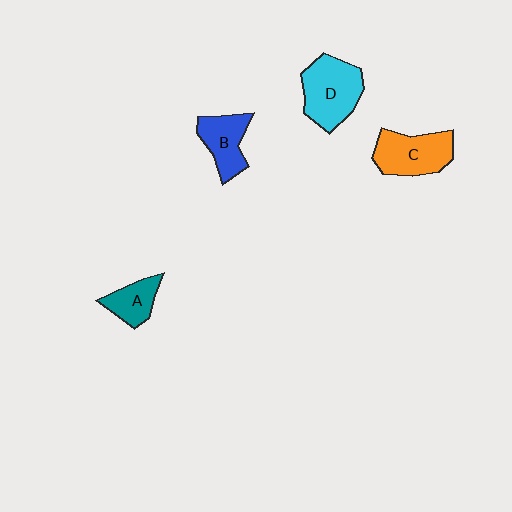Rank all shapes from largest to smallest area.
From largest to smallest: D (cyan), C (orange), B (blue), A (teal).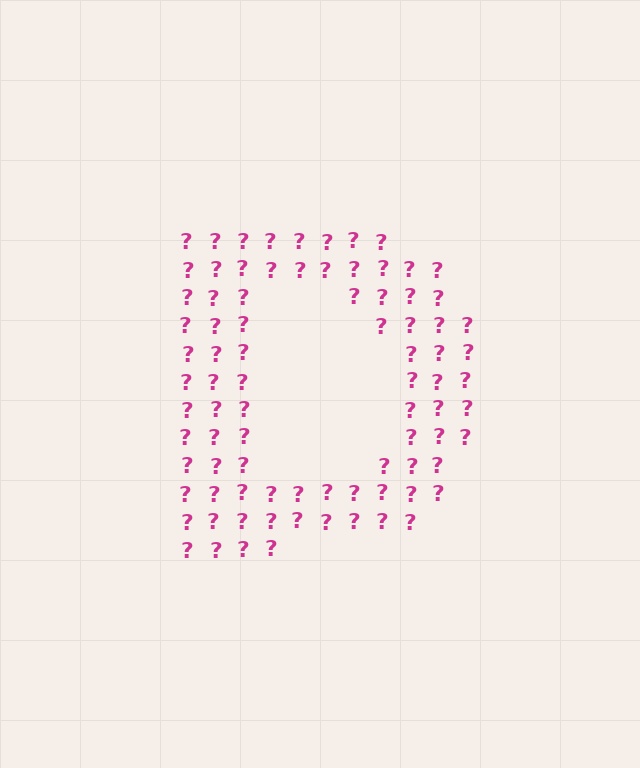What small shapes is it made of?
It is made of small question marks.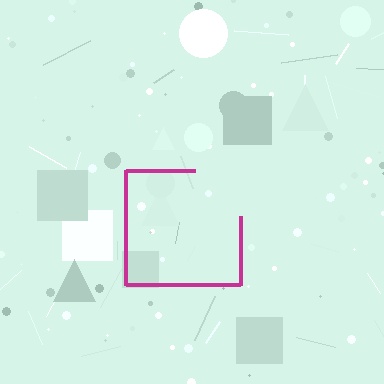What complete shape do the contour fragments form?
The contour fragments form a square.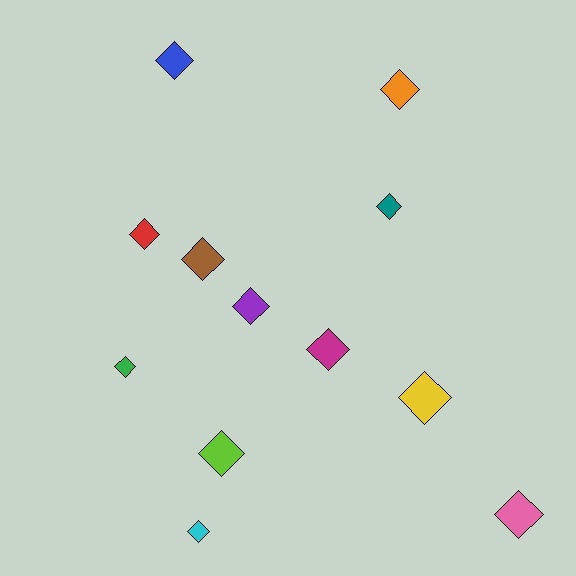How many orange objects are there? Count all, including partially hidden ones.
There is 1 orange object.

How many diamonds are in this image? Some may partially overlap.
There are 12 diamonds.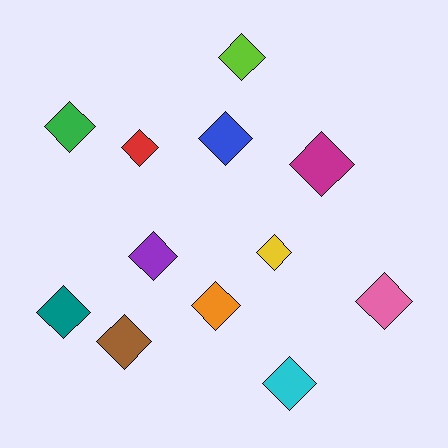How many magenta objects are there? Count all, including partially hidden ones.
There is 1 magenta object.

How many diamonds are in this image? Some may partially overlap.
There are 12 diamonds.